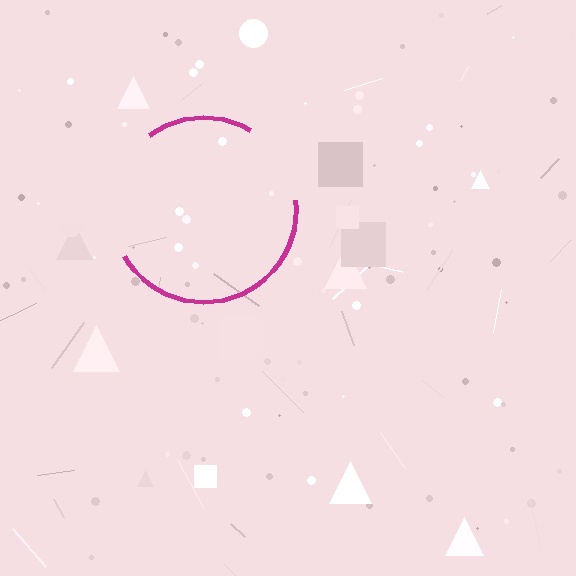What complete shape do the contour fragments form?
The contour fragments form a circle.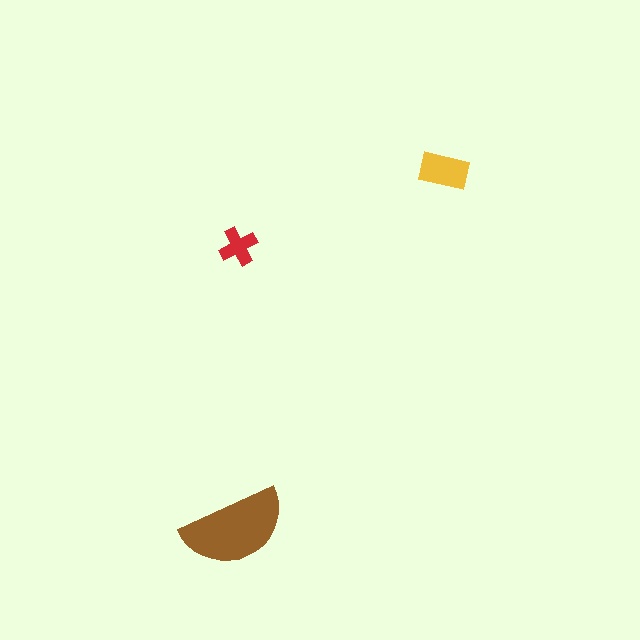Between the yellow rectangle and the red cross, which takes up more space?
The yellow rectangle.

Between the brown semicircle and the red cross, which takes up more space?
The brown semicircle.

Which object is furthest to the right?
The yellow rectangle is rightmost.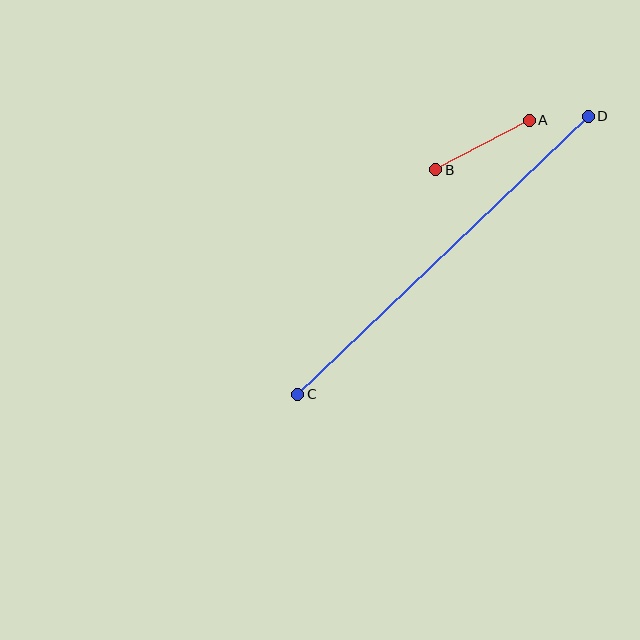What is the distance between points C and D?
The distance is approximately 402 pixels.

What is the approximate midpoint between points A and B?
The midpoint is at approximately (483, 145) pixels.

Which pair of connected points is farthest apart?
Points C and D are farthest apart.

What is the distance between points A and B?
The distance is approximately 106 pixels.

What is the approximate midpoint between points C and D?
The midpoint is at approximately (443, 255) pixels.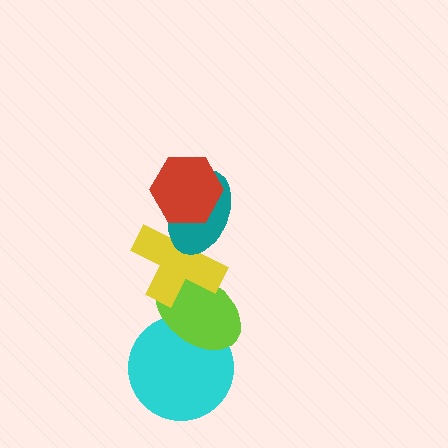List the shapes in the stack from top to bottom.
From top to bottom: the red hexagon, the teal ellipse, the yellow cross, the lime ellipse, the cyan circle.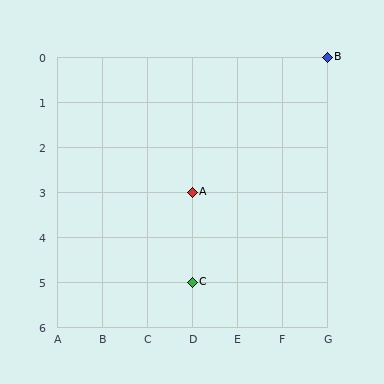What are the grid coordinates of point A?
Point A is at grid coordinates (D, 3).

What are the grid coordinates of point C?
Point C is at grid coordinates (D, 5).